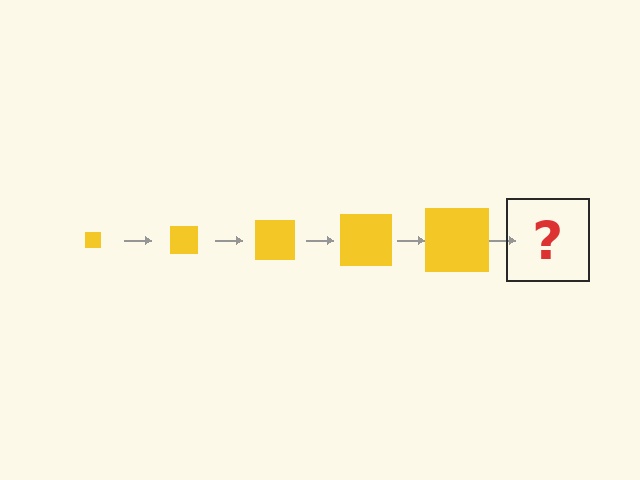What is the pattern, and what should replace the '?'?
The pattern is that the square gets progressively larger each step. The '?' should be a yellow square, larger than the previous one.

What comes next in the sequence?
The next element should be a yellow square, larger than the previous one.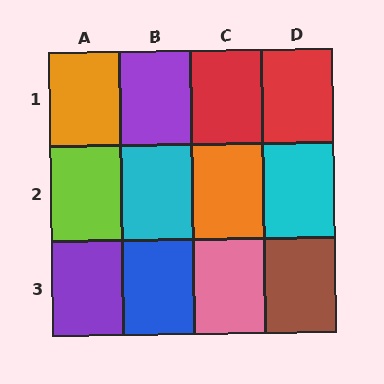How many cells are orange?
2 cells are orange.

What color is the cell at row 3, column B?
Blue.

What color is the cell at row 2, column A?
Lime.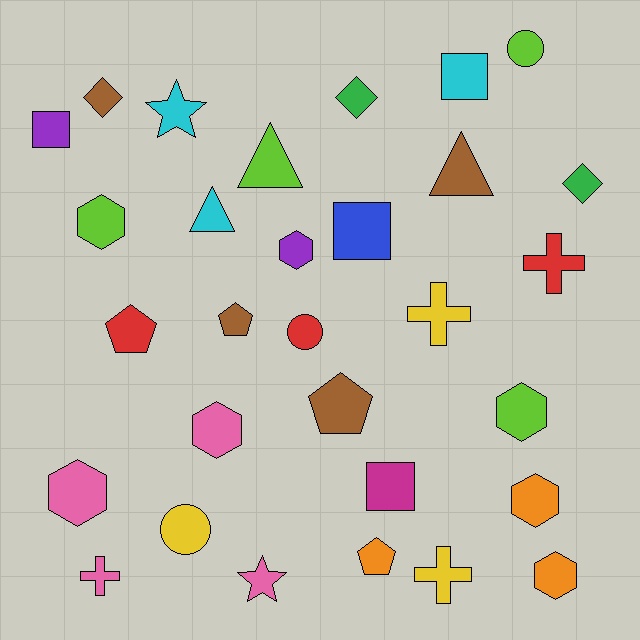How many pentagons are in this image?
There are 4 pentagons.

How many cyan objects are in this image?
There are 3 cyan objects.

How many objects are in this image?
There are 30 objects.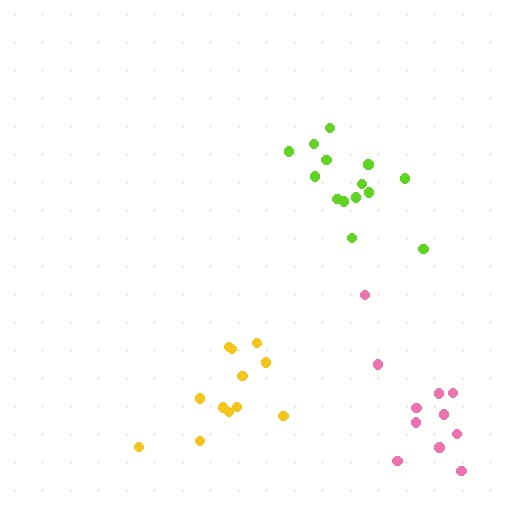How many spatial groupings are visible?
There are 3 spatial groupings.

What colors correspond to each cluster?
The clusters are colored: yellow, lime, pink.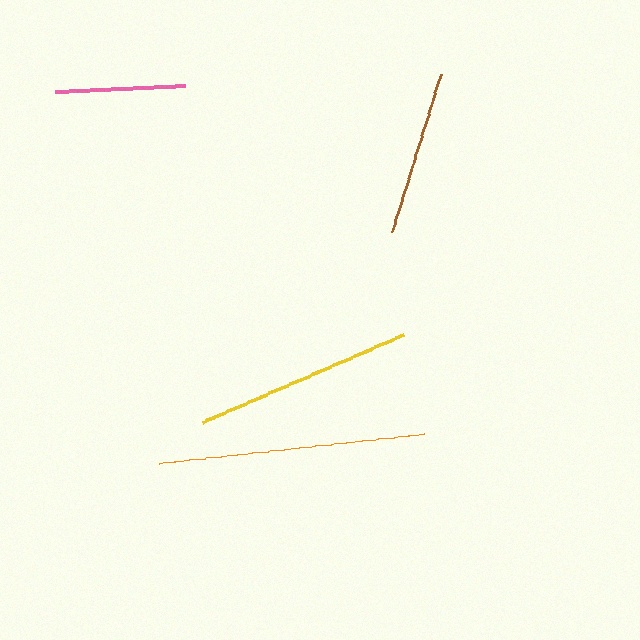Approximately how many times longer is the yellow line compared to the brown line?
The yellow line is approximately 1.3 times the length of the brown line.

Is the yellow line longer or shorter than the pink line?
The yellow line is longer than the pink line.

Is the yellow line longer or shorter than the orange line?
The orange line is longer than the yellow line.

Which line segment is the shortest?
The pink line is the shortest at approximately 130 pixels.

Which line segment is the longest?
The orange line is the longest at approximately 268 pixels.